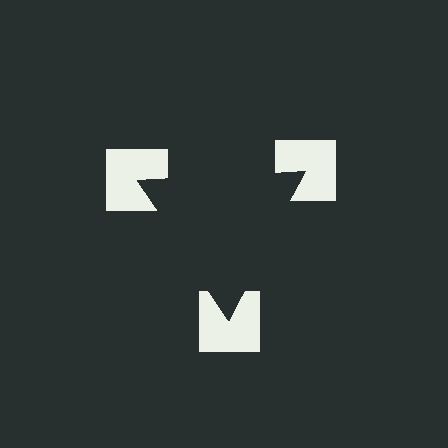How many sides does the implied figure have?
3 sides.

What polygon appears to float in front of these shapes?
An illusory triangle — its edges are inferred from the aligned wedge cuts in the notched squares, not physically drawn.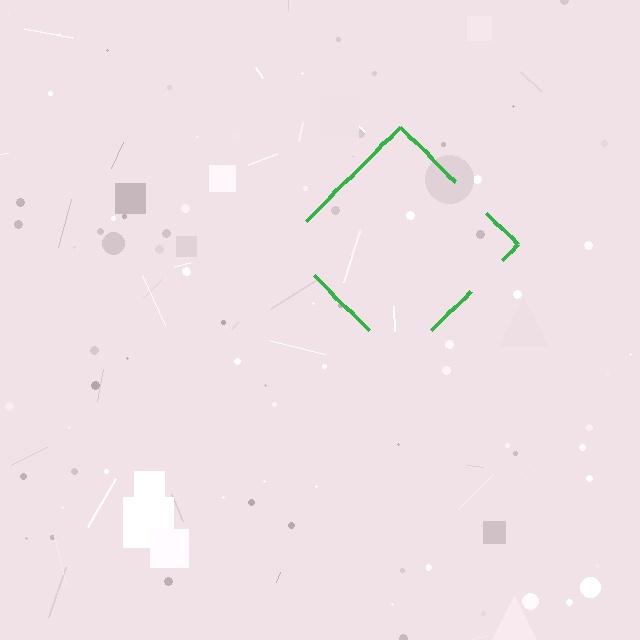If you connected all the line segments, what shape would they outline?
They would outline a diamond.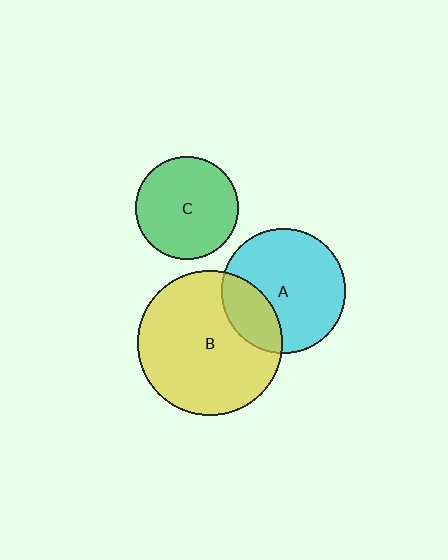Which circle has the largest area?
Circle B (yellow).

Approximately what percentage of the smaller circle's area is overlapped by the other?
Approximately 25%.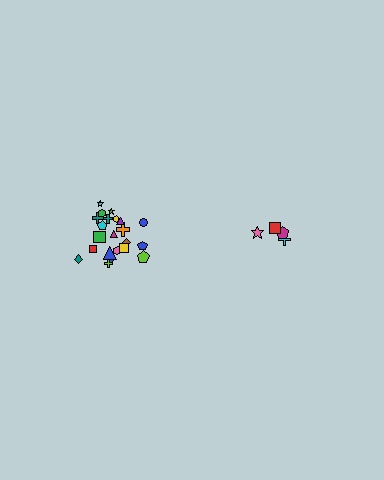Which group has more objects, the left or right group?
The left group.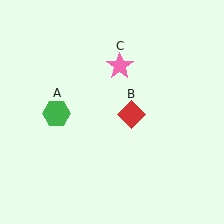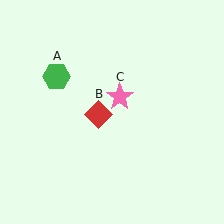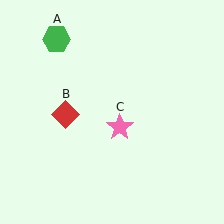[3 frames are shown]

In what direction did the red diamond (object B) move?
The red diamond (object B) moved left.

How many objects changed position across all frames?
3 objects changed position: green hexagon (object A), red diamond (object B), pink star (object C).